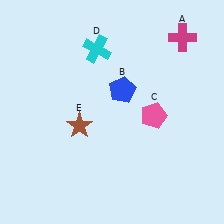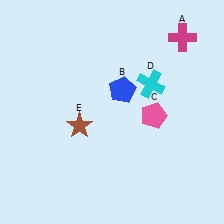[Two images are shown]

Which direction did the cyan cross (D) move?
The cyan cross (D) moved right.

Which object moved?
The cyan cross (D) moved right.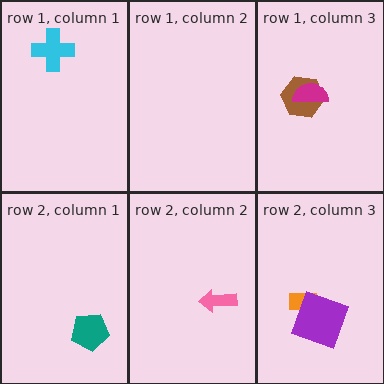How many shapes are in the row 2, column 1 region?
1.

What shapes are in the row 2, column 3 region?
The orange rectangle, the purple square.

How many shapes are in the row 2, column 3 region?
2.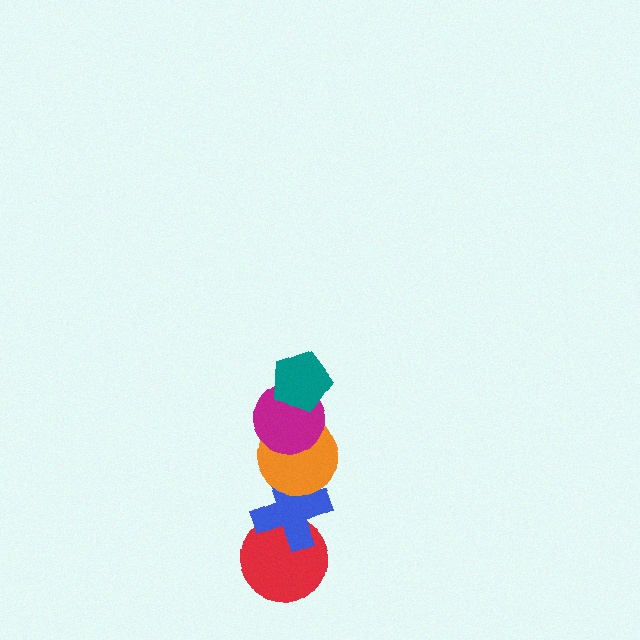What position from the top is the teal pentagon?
The teal pentagon is 1st from the top.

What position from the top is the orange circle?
The orange circle is 3rd from the top.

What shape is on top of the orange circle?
The magenta circle is on top of the orange circle.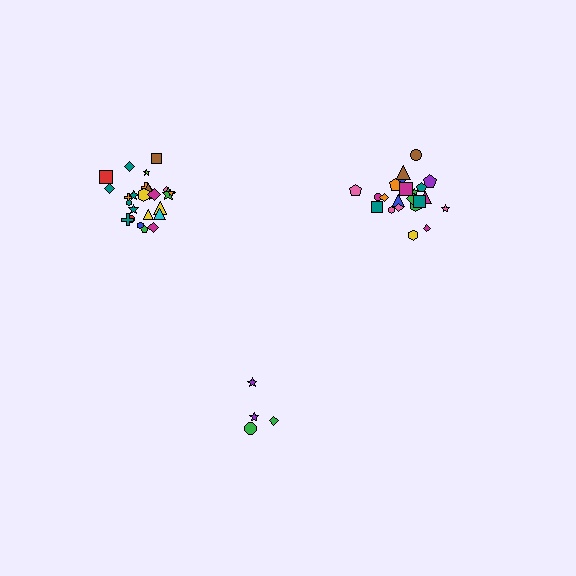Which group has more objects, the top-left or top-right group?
The top-left group.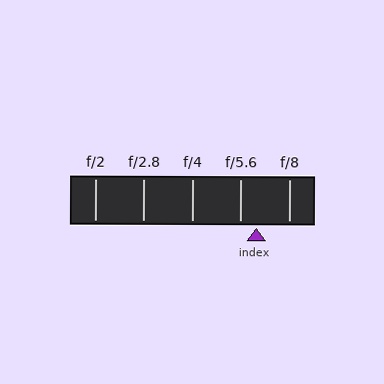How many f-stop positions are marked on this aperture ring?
There are 5 f-stop positions marked.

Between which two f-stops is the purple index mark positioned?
The index mark is between f/5.6 and f/8.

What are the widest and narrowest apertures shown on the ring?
The widest aperture shown is f/2 and the narrowest is f/8.